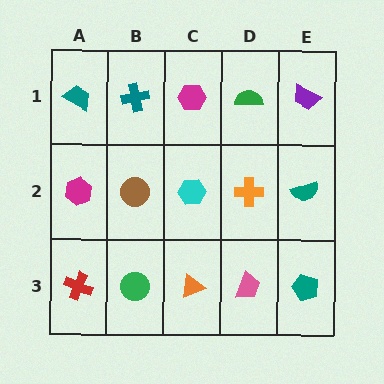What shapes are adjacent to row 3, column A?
A magenta hexagon (row 2, column A), a green circle (row 3, column B).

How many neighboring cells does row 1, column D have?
3.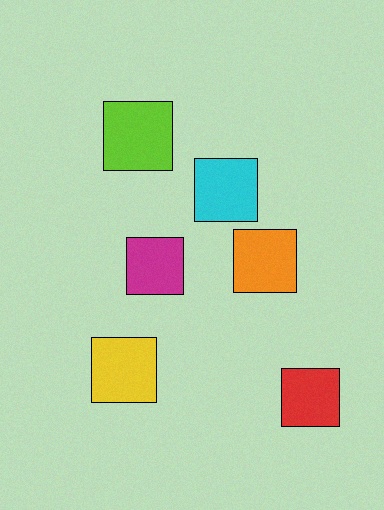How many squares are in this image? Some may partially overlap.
There are 6 squares.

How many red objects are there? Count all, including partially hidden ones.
There is 1 red object.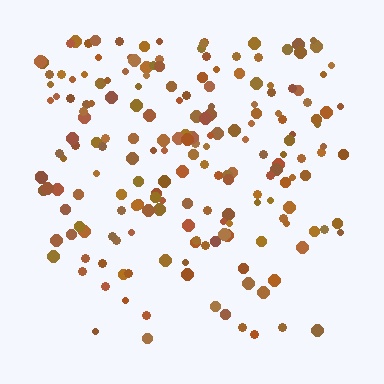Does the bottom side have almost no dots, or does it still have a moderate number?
Still a moderate number, just noticeably fewer than the top.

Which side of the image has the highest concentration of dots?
The top.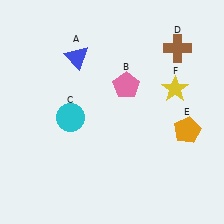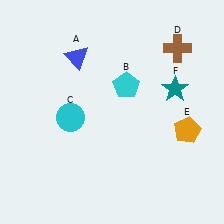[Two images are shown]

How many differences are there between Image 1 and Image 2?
There are 2 differences between the two images.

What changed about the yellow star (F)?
In Image 1, F is yellow. In Image 2, it changed to teal.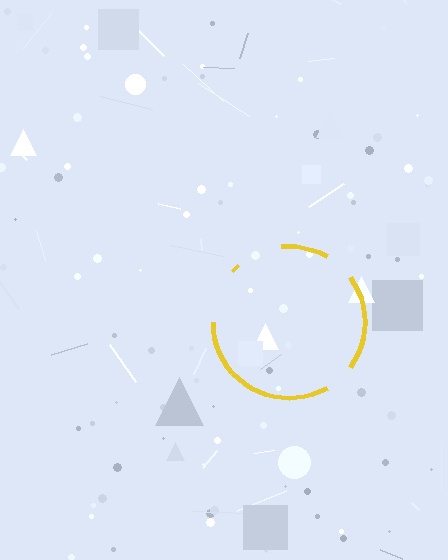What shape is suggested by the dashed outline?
The dashed outline suggests a circle.